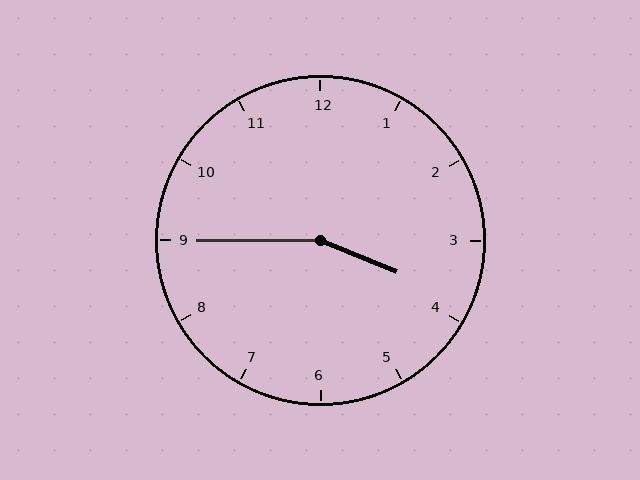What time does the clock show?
3:45.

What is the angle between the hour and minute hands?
Approximately 158 degrees.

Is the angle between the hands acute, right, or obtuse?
It is obtuse.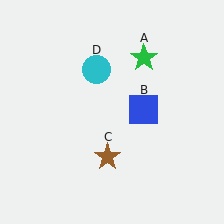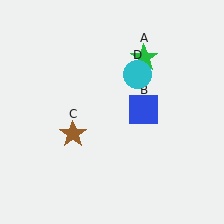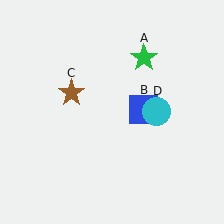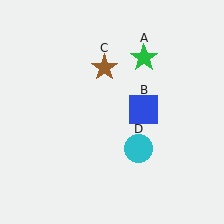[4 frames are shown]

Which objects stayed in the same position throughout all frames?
Green star (object A) and blue square (object B) remained stationary.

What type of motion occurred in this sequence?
The brown star (object C), cyan circle (object D) rotated clockwise around the center of the scene.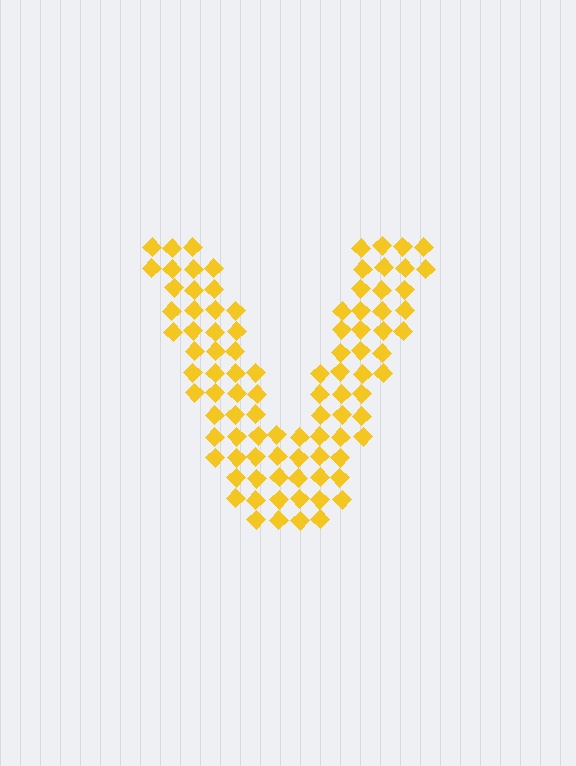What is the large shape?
The large shape is the letter V.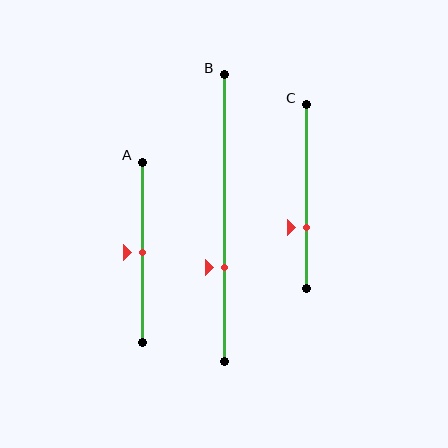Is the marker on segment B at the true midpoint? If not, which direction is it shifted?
No, the marker on segment B is shifted downward by about 17% of the segment length.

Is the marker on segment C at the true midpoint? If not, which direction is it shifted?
No, the marker on segment C is shifted downward by about 17% of the segment length.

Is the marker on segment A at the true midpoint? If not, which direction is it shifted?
Yes, the marker on segment A is at the true midpoint.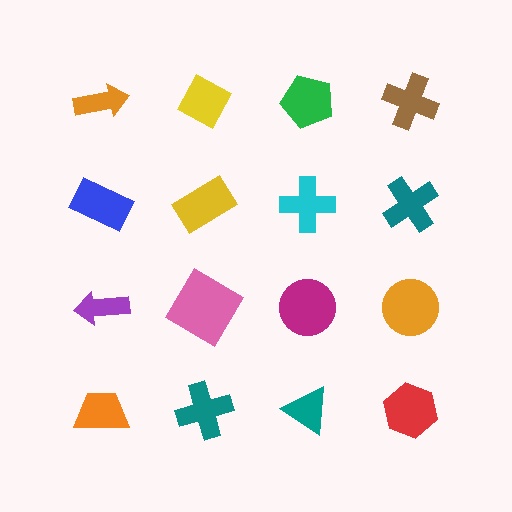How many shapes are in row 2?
4 shapes.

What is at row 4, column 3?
A teal triangle.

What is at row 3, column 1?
A purple arrow.